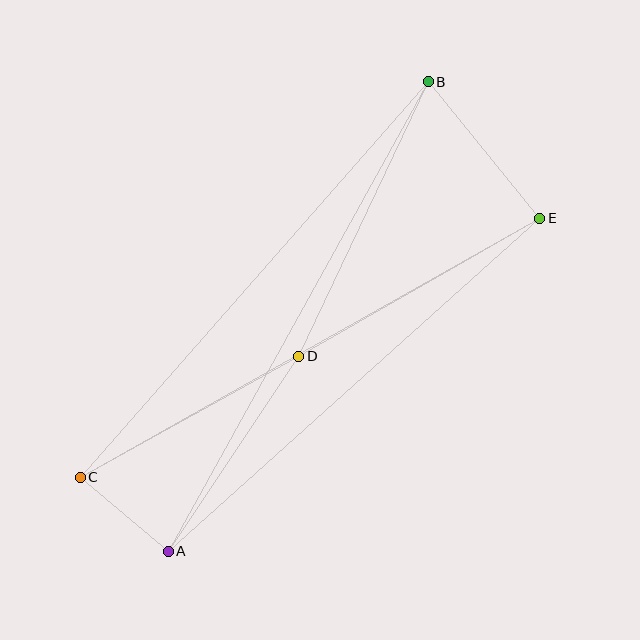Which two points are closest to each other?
Points A and C are closest to each other.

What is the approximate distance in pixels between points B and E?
The distance between B and E is approximately 176 pixels.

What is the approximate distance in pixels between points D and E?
The distance between D and E is approximately 278 pixels.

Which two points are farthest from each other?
Points A and B are farthest from each other.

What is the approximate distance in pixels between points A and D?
The distance between A and D is approximately 235 pixels.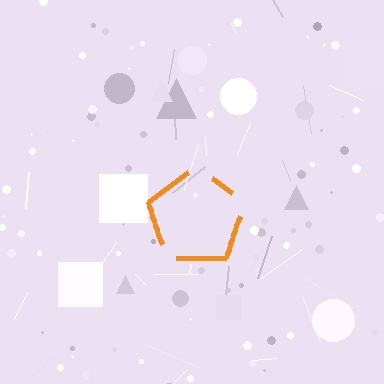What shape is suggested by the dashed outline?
The dashed outline suggests a pentagon.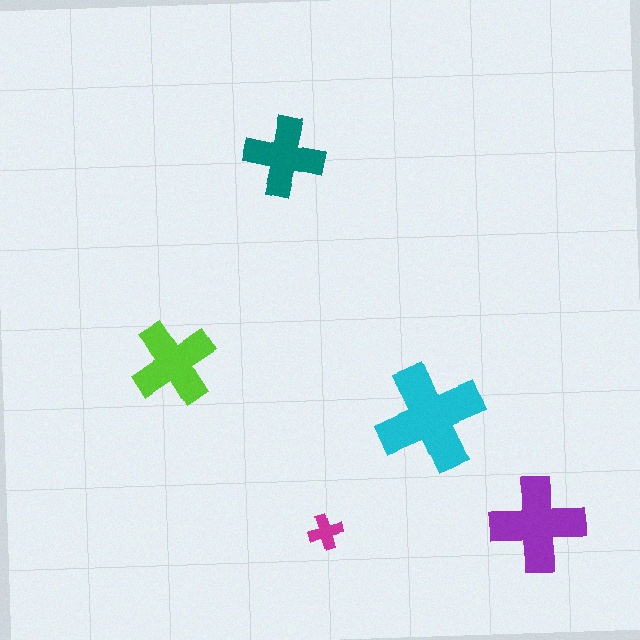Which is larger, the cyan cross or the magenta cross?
The cyan one.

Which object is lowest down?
The magenta cross is bottommost.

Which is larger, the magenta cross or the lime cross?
The lime one.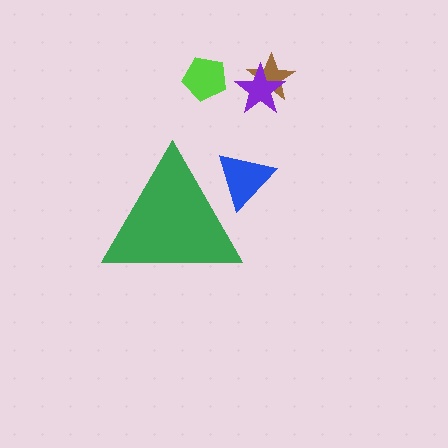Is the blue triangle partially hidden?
Yes, the blue triangle is partially hidden behind the green triangle.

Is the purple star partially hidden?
No, the purple star is fully visible.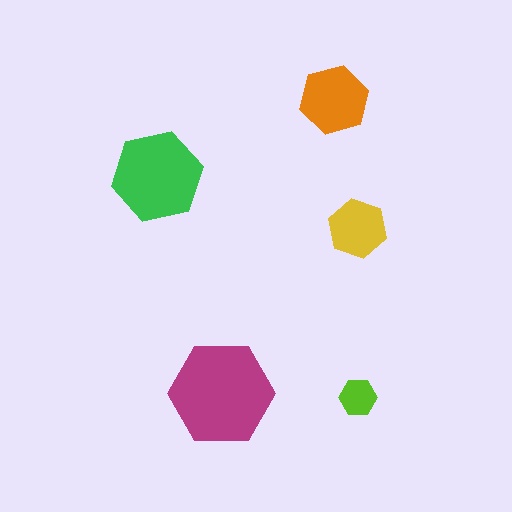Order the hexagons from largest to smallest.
the magenta one, the green one, the orange one, the yellow one, the lime one.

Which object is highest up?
The orange hexagon is topmost.